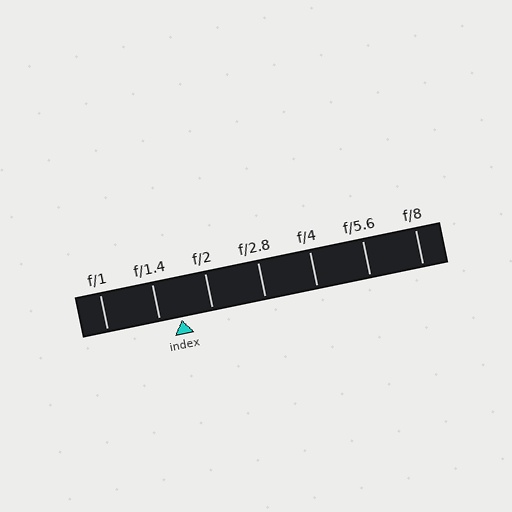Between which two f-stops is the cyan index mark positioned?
The index mark is between f/1.4 and f/2.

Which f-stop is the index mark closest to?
The index mark is closest to f/1.4.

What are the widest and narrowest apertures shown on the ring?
The widest aperture shown is f/1 and the narrowest is f/8.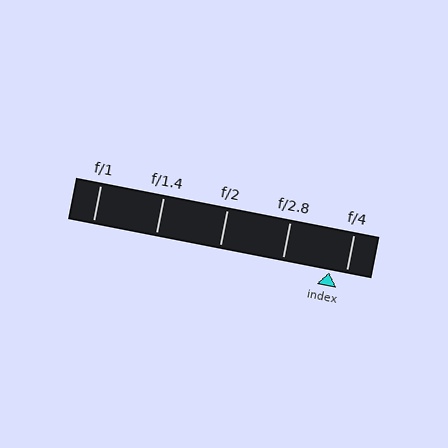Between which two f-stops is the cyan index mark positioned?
The index mark is between f/2.8 and f/4.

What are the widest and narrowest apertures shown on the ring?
The widest aperture shown is f/1 and the narrowest is f/4.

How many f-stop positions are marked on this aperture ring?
There are 5 f-stop positions marked.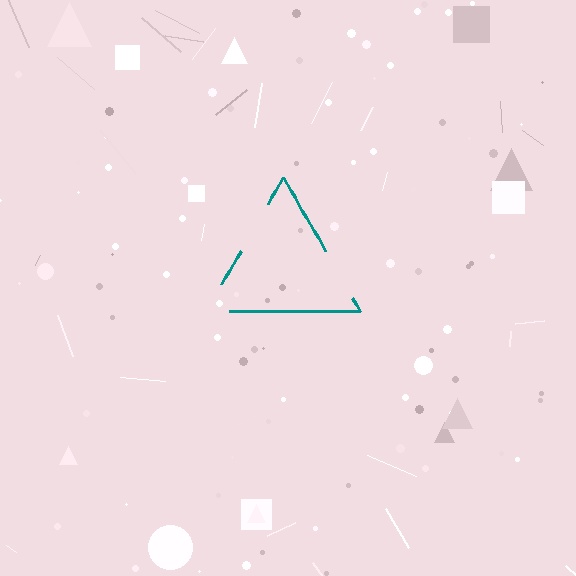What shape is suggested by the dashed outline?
The dashed outline suggests a triangle.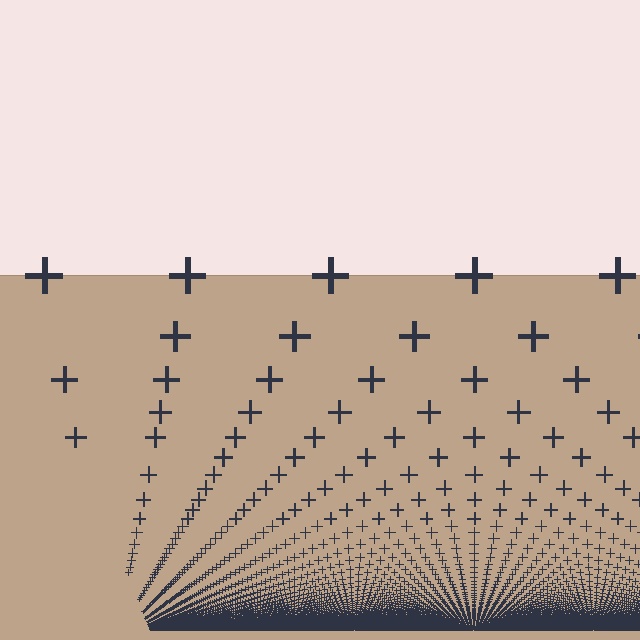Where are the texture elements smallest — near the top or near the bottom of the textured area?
Near the bottom.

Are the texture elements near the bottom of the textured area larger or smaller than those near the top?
Smaller. The gradient is inverted — elements near the bottom are smaller and denser.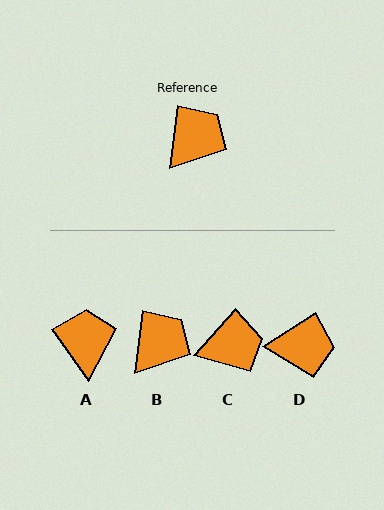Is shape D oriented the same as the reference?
No, it is off by about 50 degrees.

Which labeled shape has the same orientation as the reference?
B.